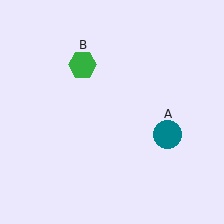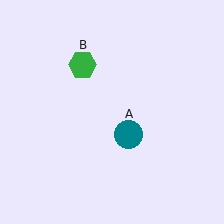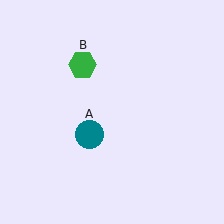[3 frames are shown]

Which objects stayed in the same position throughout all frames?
Green hexagon (object B) remained stationary.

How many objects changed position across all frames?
1 object changed position: teal circle (object A).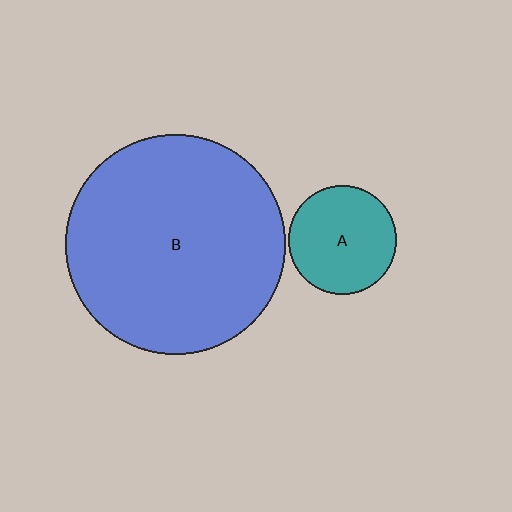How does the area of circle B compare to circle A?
Approximately 4.1 times.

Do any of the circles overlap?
No, none of the circles overlap.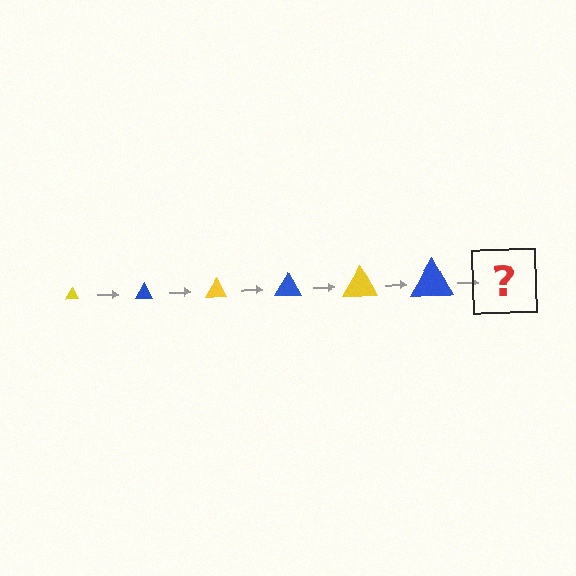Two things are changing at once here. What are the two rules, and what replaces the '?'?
The two rules are that the triangle grows larger each step and the color cycles through yellow and blue. The '?' should be a yellow triangle, larger than the previous one.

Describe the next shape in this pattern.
It should be a yellow triangle, larger than the previous one.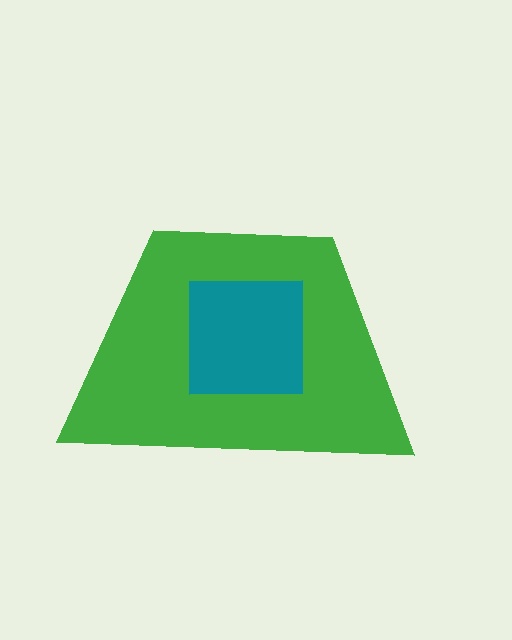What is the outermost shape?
The green trapezoid.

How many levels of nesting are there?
2.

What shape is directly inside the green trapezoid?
The teal square.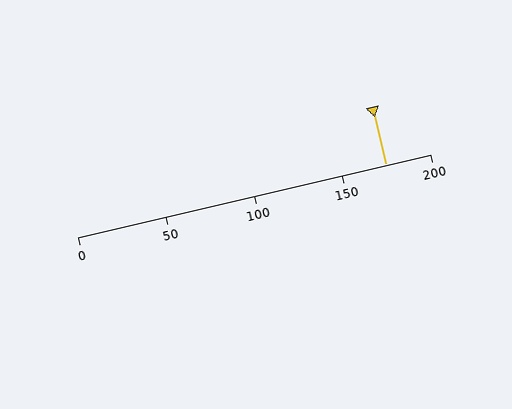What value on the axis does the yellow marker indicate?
The marker indicates approximately 175.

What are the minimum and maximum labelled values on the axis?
The axis runs from 0 to 200.